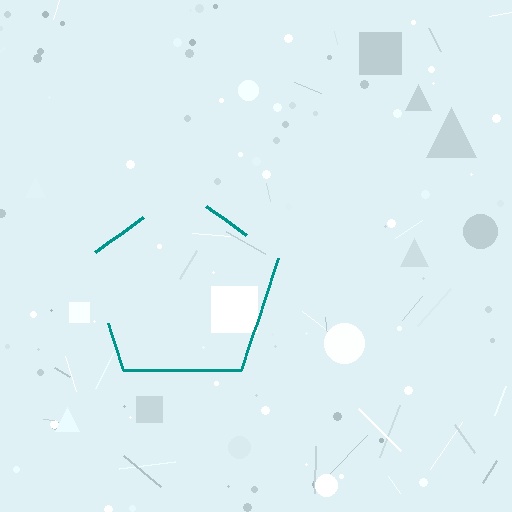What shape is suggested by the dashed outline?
The dashed outline suggests a pentagon.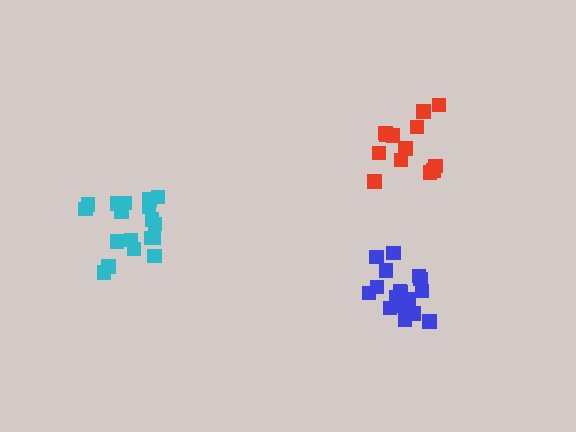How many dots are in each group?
Group 1: 13 dots, Group 2: 17 dots, Group 3: 19 dots (49 total).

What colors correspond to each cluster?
The clusters are colored: red, blue, cyan.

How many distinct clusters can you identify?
There are 3 distinct clusters.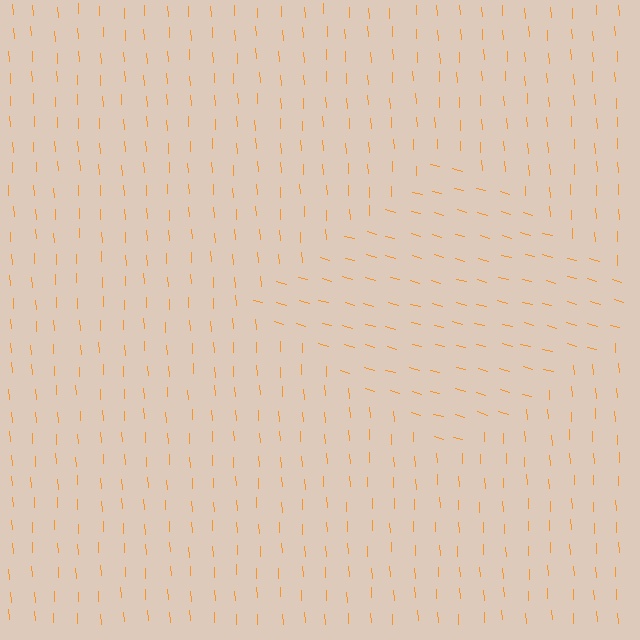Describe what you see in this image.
The image is filled with small orange line segments. A diamond region in the image has lines oriented differently from the surrounding lines, creating a visible texture boundary.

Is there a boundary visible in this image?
Yes, there is a texture boundary formed by a change in line orientation.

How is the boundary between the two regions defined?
The boundary is defined purely by a change in line orientation (approximately 72 degrees difference). All lines are the same color and thickness.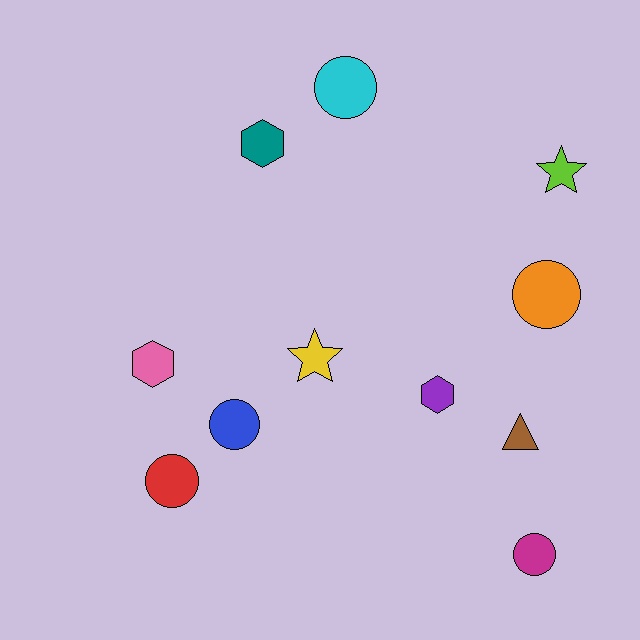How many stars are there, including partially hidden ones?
There are 2 stars.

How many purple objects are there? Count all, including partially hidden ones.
There is 1 purple object.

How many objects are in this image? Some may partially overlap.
There are 11 objects.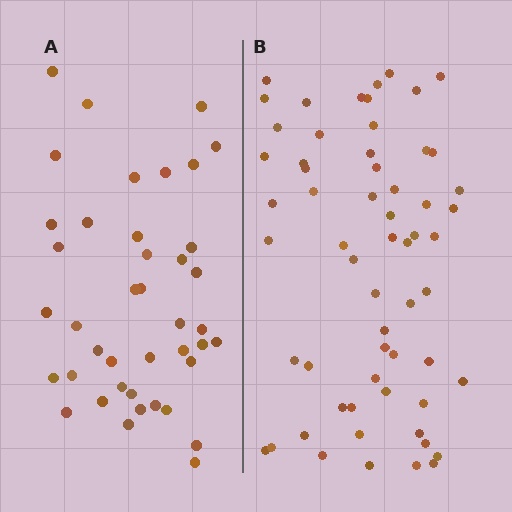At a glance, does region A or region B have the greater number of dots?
Region B (the right region) has more dots.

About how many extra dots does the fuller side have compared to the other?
Region B has approximately 20 more dots than region A.